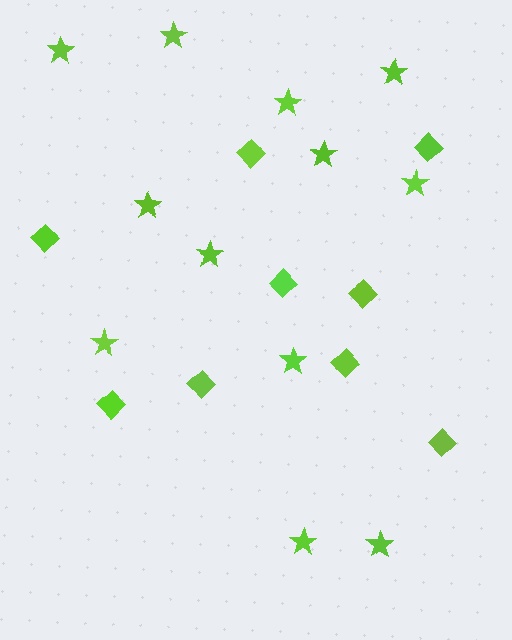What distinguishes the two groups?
There are 2 groups: one group of stars (12) and one group of diamonds (9).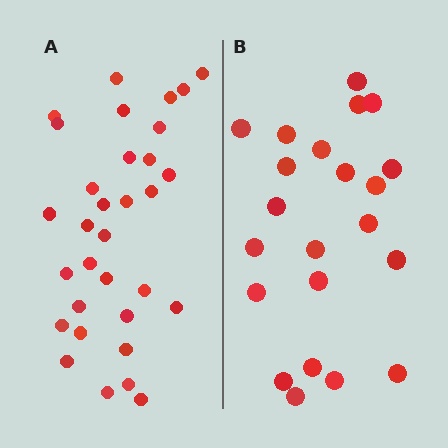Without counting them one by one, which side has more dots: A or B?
Region A (the left region) has more dots.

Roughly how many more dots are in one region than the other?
Region A has roughly 10 or so more dots than region B.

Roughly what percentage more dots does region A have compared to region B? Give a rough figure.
About 45% more.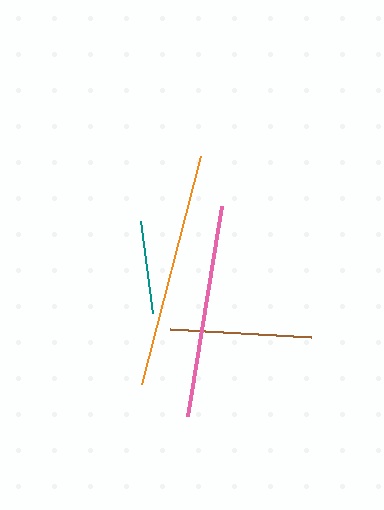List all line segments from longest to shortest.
From longest to shortest: orange, pink, brown, teal.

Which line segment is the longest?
The orange line is the longest at approximately 235 pixels.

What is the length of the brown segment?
The brown segment is approximately 142 pixels long.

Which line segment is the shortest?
The teal line is the shortest at approximately 93 pixels.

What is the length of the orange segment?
The orange segment is approximately 235 pixels long.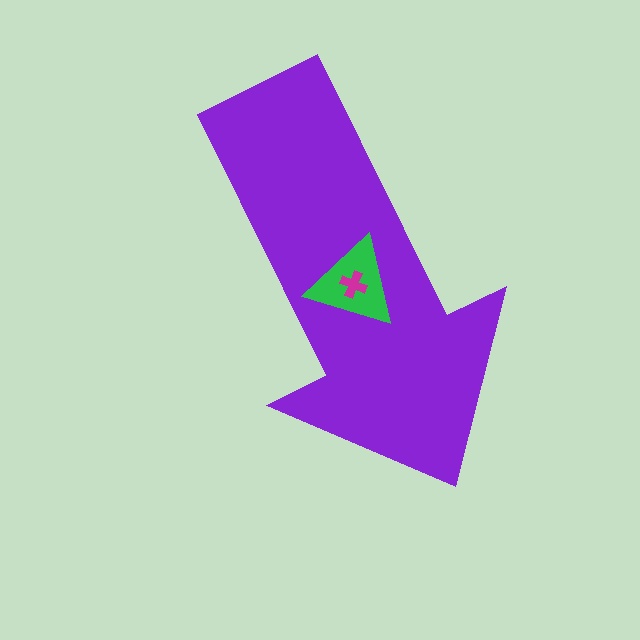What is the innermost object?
The magenta cross.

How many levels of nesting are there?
3.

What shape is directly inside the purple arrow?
The green triangle.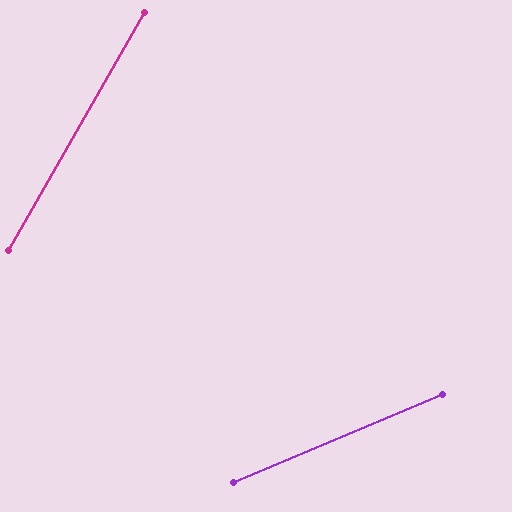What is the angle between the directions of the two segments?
Approximately 37 degrees.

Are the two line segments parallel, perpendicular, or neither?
Neither parallel nor perpendicular — they differ by about 37°.